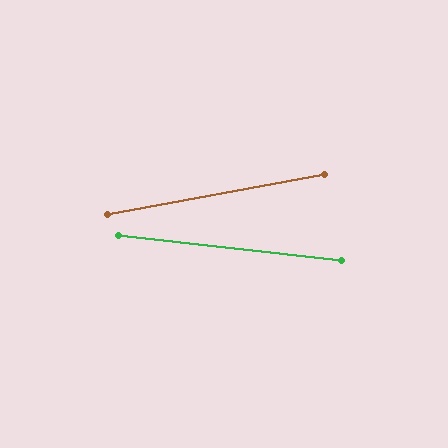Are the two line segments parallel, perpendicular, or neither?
Neither parallel nor perpendicular — they differ by about 16°.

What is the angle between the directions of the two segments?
Approximately 16 degrees.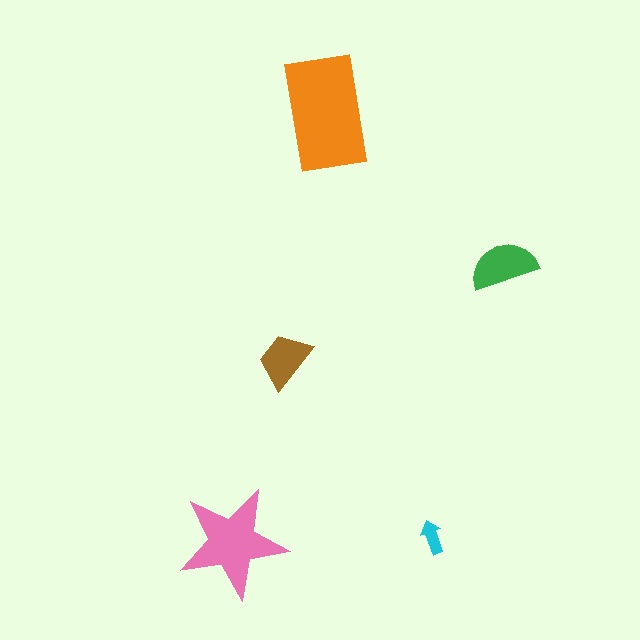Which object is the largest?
The orange rectangle.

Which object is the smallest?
The cyan arrow.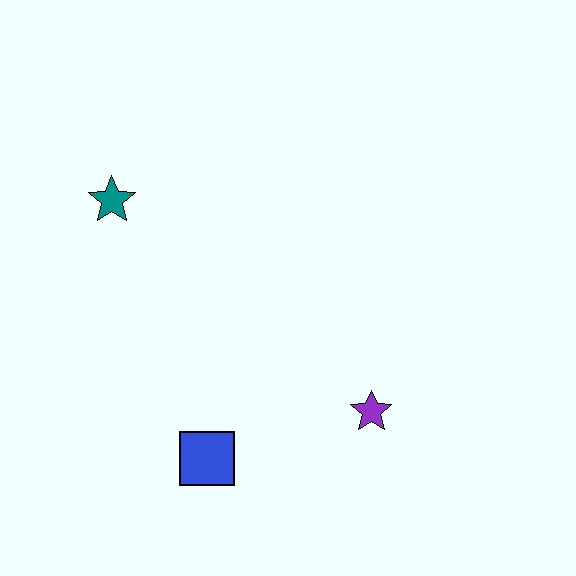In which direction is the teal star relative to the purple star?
The teal star is to the left of the purple star.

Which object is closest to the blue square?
The purple star is closest to the blue square.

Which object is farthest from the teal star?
The purple star is farthest from the teal star.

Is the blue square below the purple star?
Yes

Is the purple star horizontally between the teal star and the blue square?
No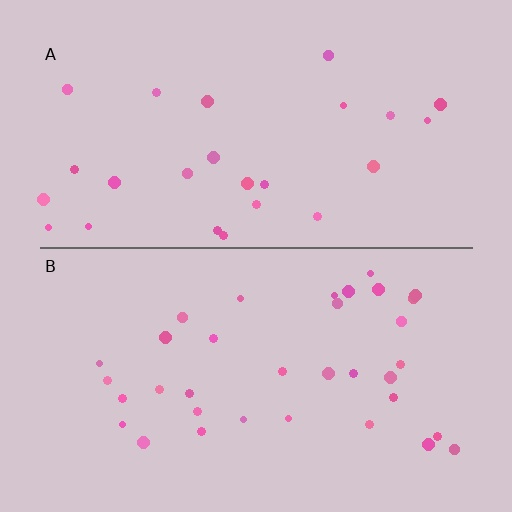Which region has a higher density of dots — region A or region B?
B (the bottom).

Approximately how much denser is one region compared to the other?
Approximately 1.4× — region B over region A.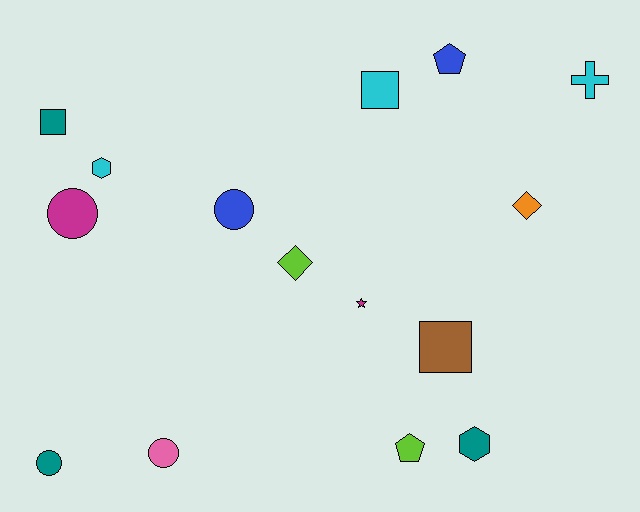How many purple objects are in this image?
There are no purple objects.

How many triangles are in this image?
There are no triangles.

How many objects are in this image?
There are 15 objects.